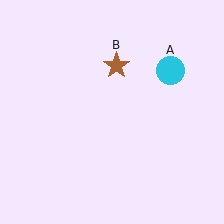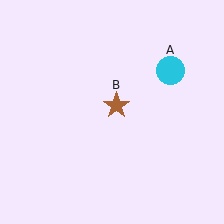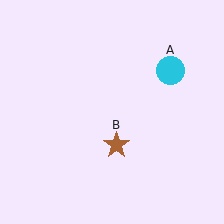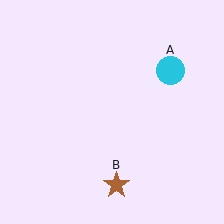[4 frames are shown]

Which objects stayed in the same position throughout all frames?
Cyan circle (object A) remained stationary.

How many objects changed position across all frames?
1 object changed position: brown star (object B).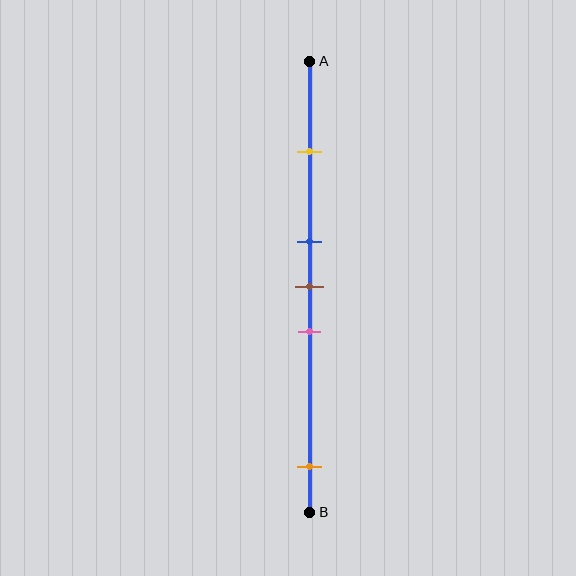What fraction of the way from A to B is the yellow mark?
The yellow mark is approximately 20% (0.2) of the way from A to B.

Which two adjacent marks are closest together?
The blue and brown marks are the closest adjacent pair.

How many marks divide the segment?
There are 5 marks dividing the segment.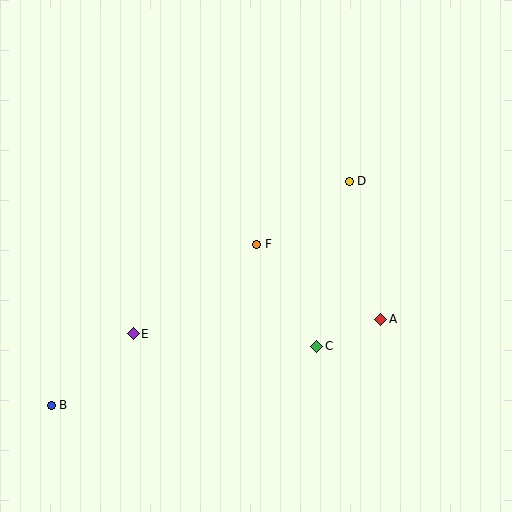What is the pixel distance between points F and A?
The distance between F and A is 145 pixels.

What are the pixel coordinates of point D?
Point D is at (349, 181).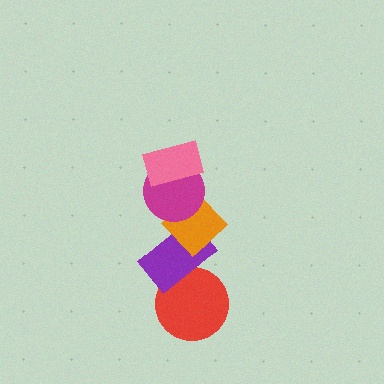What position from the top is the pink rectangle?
The pink rectangle is 1st from the top.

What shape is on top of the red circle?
The purple rectangle is on top of the red circle.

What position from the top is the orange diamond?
The orange diamond is 3rd from the top.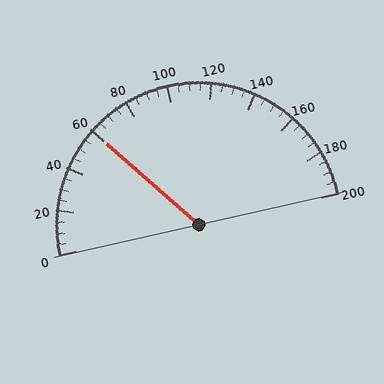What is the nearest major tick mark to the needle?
The nearest major tick mark is 60.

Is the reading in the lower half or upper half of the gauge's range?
The reading is in the lower half of the range (0 to 200).